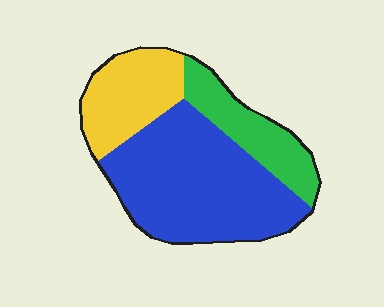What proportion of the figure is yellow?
Yellow takes up less than a quarter of the figure.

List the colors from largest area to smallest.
From largest to smallest: blue, yellow, green.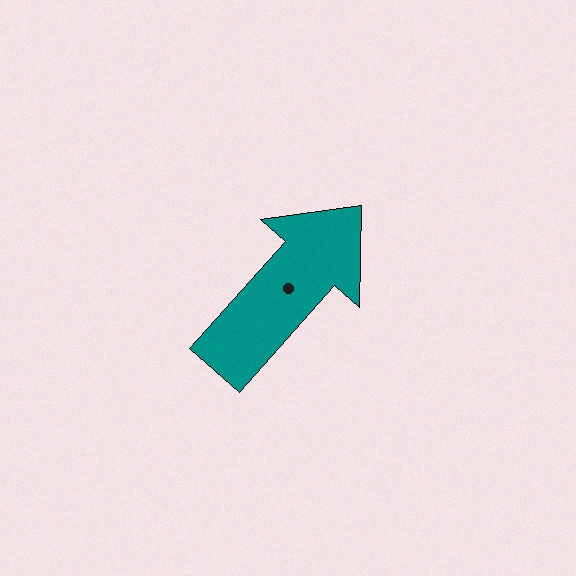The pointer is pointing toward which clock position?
Roughly 1 o'clock.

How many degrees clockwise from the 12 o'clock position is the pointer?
Approximately 42 degrees.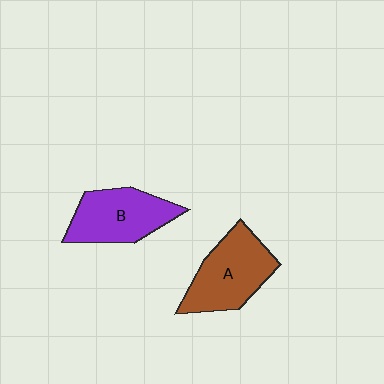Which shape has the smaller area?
Shape B (purple).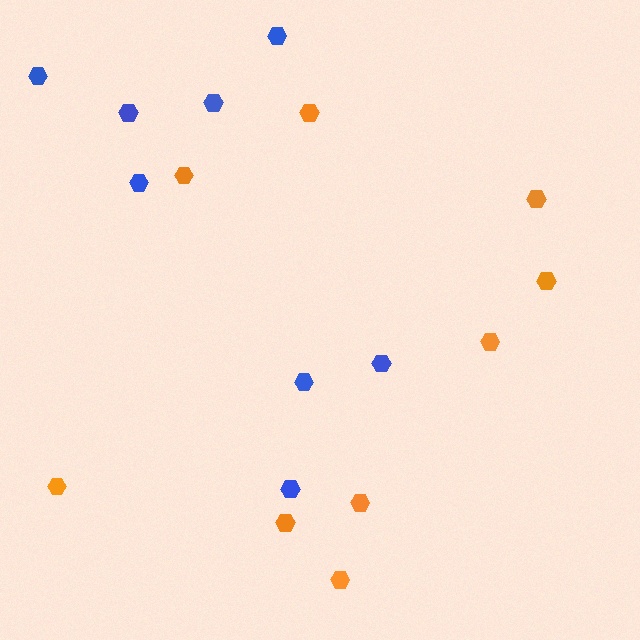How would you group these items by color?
There are 2 groups: one group of blue hexagons (8) and one group of orange hexagons (9).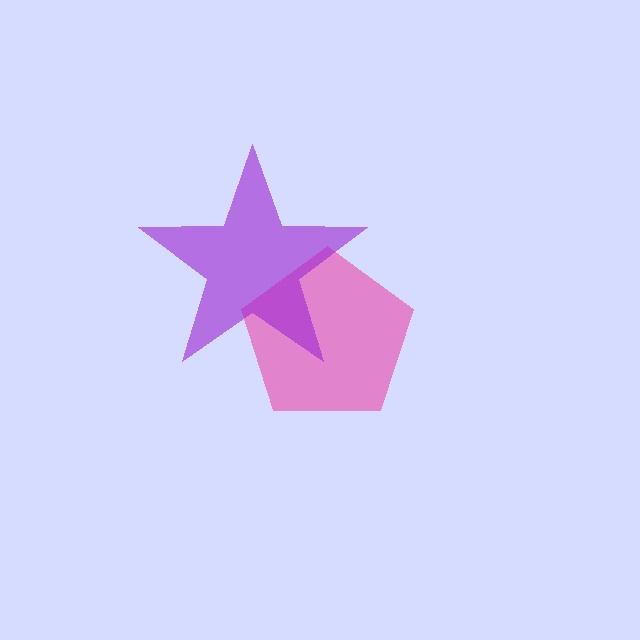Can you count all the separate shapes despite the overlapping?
Yes, there are 2 separate shapes.